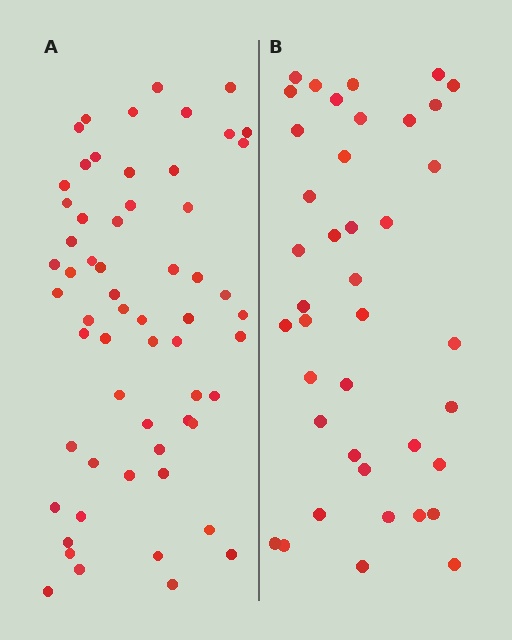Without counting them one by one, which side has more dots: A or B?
Region A (the left region) has more dots.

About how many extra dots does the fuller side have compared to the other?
Region A has approximately 20 more dots than region B.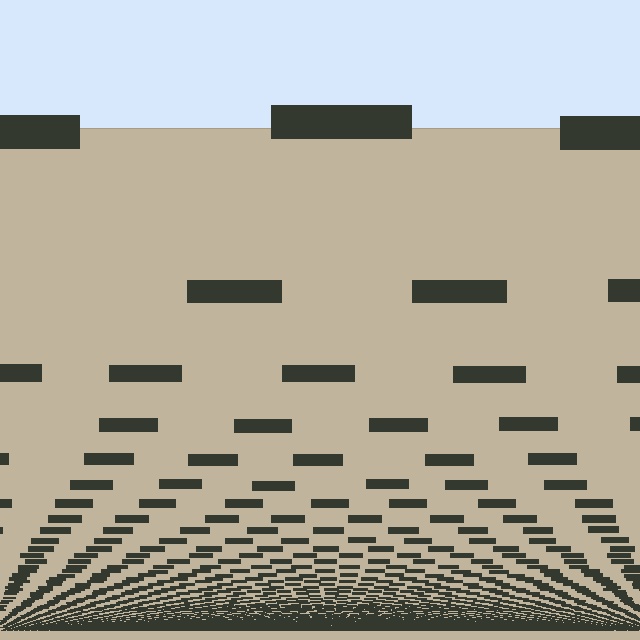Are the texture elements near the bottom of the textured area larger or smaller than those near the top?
Smaller. The gradient is inverted — elements near the bottom are smaller and denser.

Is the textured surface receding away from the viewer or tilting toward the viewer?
The surface appears to tilt toward the viewer. Texture elements get larger and sparser toward the top.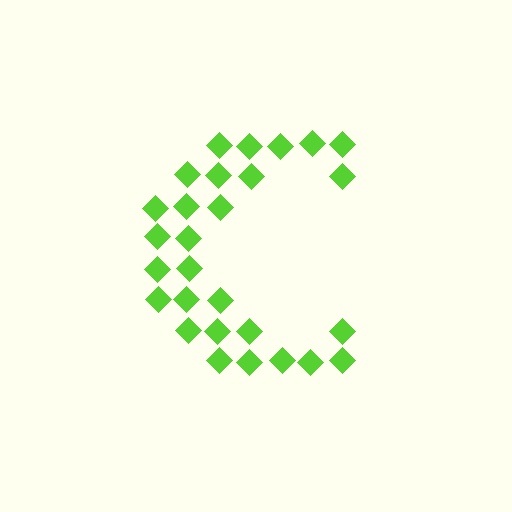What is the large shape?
The large shape is the letter C.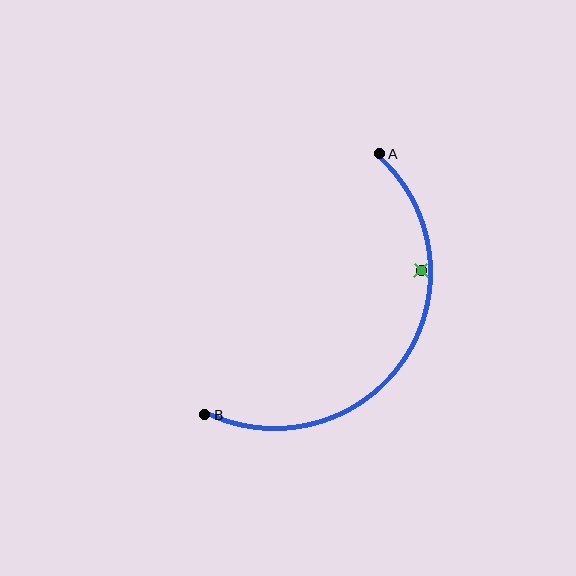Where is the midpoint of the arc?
The arc midpoint is the point on the curve farthest from the straight line joining A and B. It sits below and to the right of that line.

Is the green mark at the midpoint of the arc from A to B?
No — the green mark does not lie on the arc at all. It sits slightly inside the curve.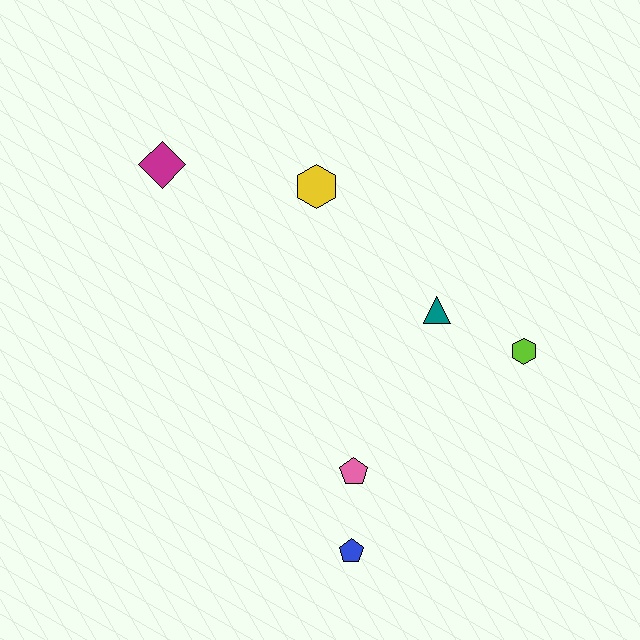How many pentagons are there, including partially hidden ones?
There are 2 pentagons.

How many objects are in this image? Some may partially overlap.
There are 6 objects.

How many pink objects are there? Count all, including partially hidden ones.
There is 1 pink object.